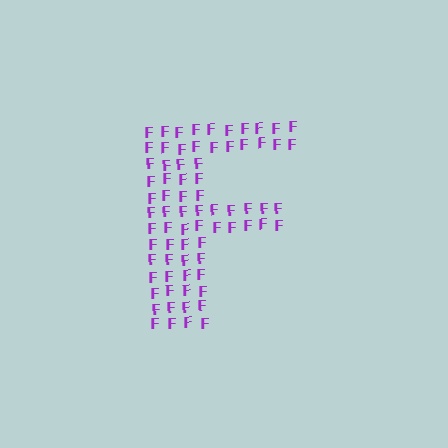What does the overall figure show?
The overall figure shows the letter F.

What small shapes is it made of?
It is made of small letter F's.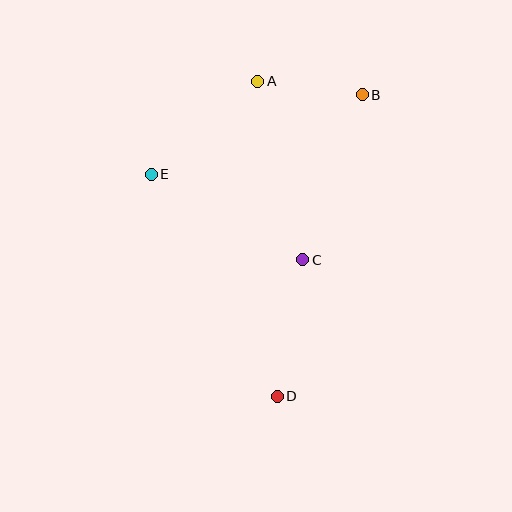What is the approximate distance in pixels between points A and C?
The distance between A and C is approximately 184 pixels.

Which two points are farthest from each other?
Points A and D are farthest from each other.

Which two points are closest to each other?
Points A and B are closest to each other.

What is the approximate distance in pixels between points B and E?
The distance between B and E is approximately 225 pixels.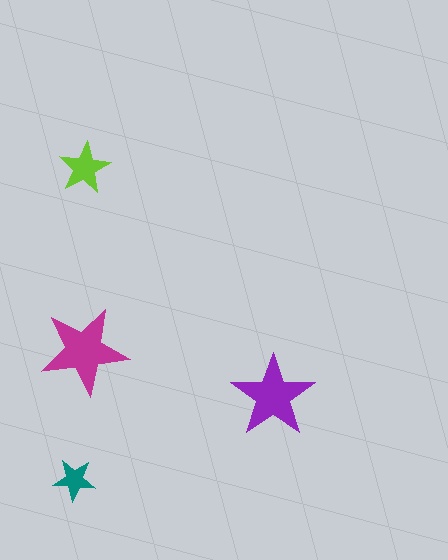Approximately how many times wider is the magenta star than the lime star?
About 1.5 times wider.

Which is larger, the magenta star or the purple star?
The magenta one.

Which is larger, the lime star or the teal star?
The lime one.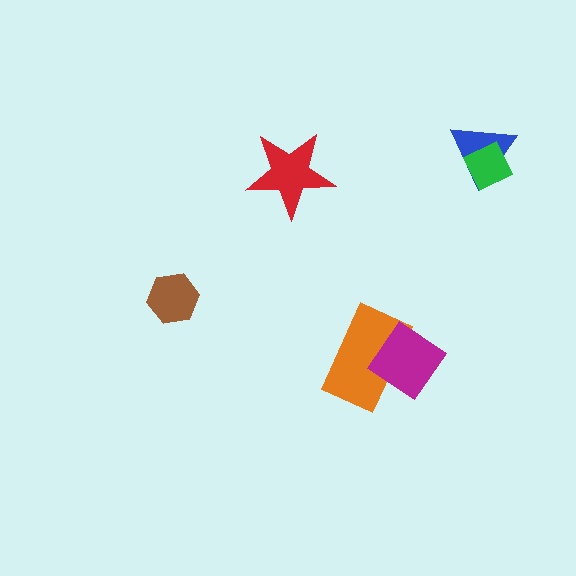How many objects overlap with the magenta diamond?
1 object overlaps with the magenta diamond.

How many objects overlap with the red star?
0 objects overlap with the red star.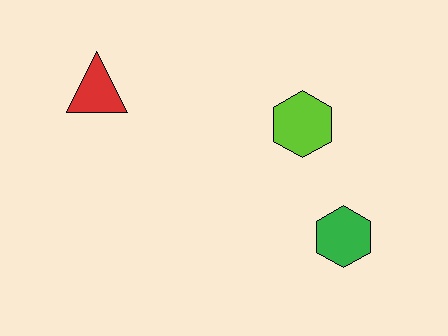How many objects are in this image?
There are 3 objects.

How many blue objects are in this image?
There are no blue objects.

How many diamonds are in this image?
There are no diamonds.